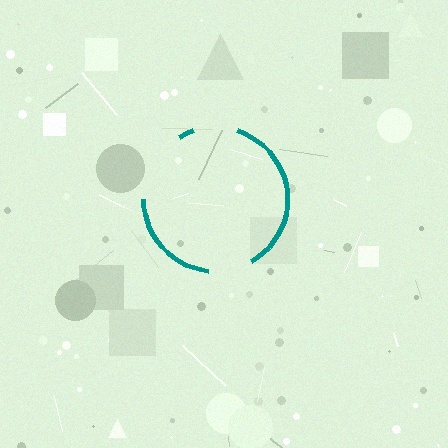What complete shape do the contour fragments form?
The contour fragments form a circle.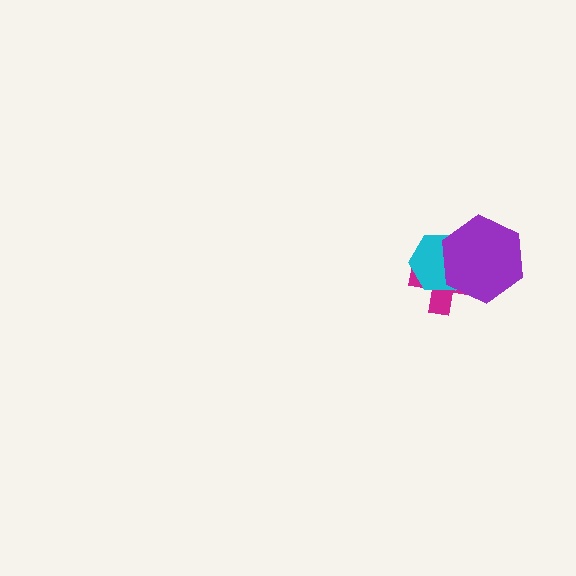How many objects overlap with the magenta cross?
2 objects overlap with the magenta cross.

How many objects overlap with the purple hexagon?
2 objects overlap with the purple hexagon.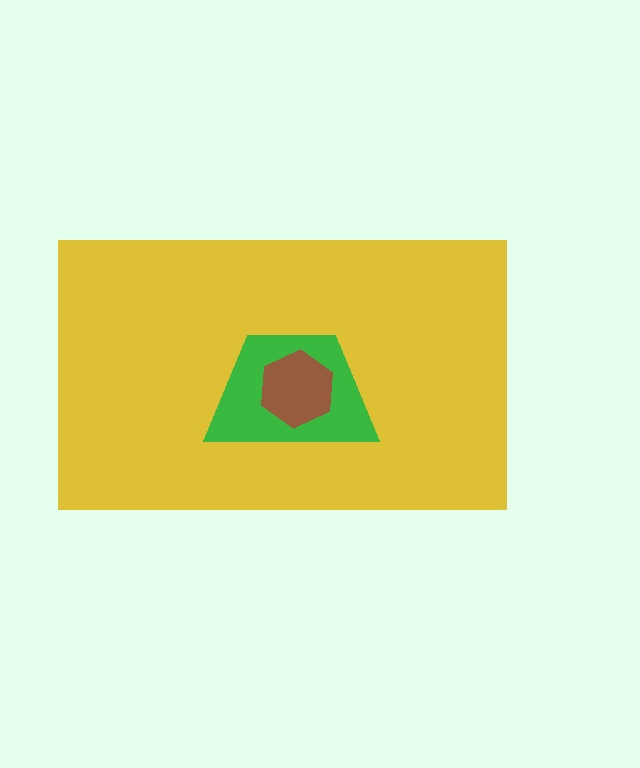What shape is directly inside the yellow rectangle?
The green trapezoid.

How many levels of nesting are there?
3.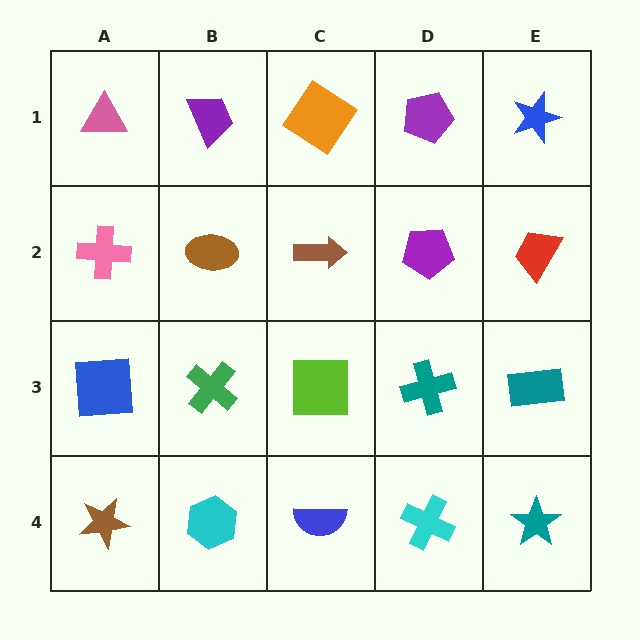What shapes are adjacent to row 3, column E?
A red trapezoid (row 2, column E), a teal star (row 4, column E), a teal cross (row 3, column D).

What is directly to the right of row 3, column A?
A green cross.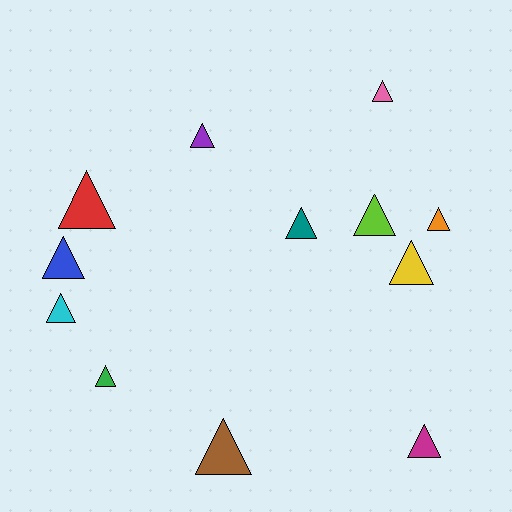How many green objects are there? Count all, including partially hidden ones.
There is 1 green object.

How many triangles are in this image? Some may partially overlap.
There are 12 triangles.